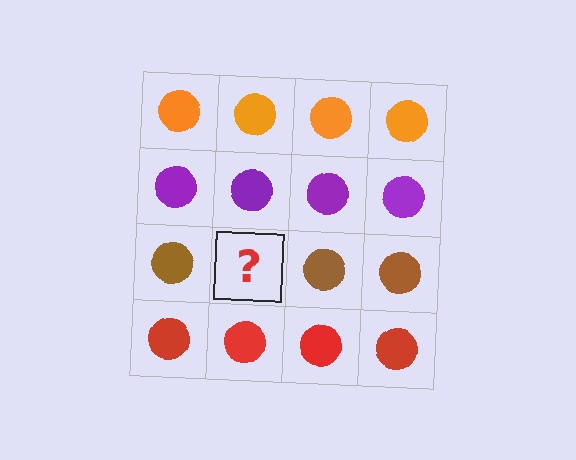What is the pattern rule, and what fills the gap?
The rule is that each row has a consistent color. The gap should be filled with a brown circle.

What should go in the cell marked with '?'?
The missing cell should contain a brown circle.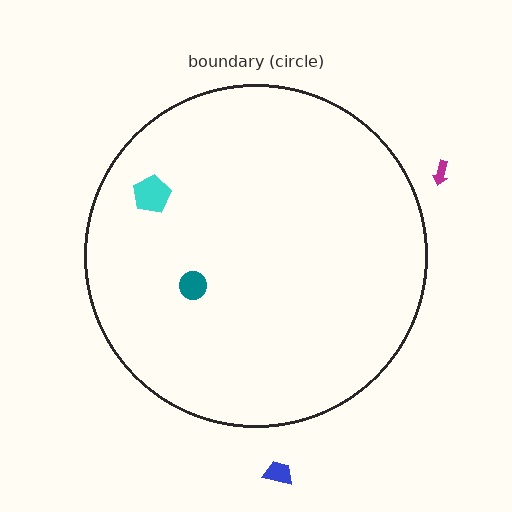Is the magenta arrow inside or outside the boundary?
Outside.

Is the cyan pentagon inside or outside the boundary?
Inside.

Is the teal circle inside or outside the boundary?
Inside.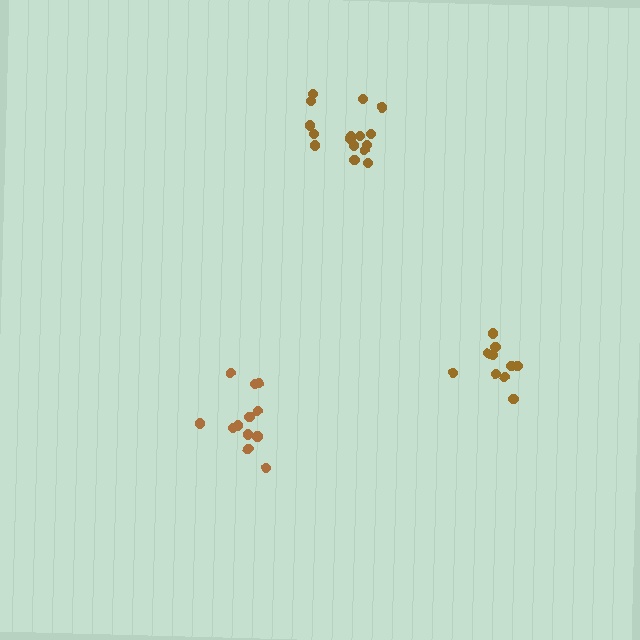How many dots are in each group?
Group 1: 10 dots, Group 2: 16 dots, Group 3: 12 dots (38 total).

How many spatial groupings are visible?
There are 3 spatial groupings.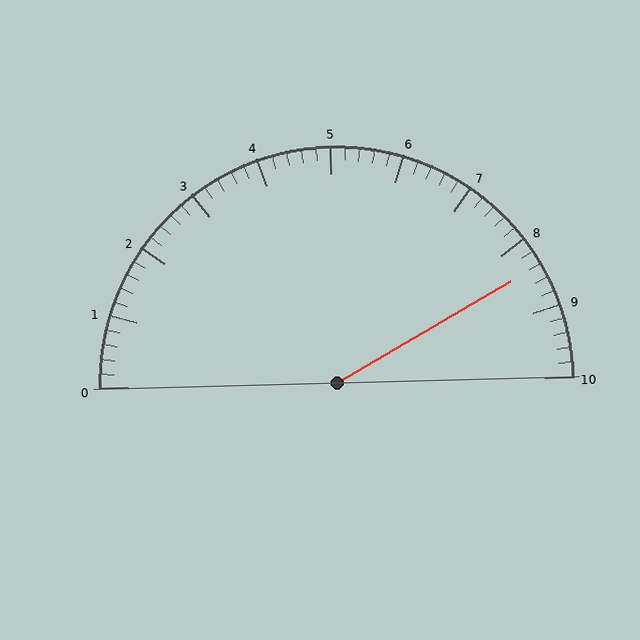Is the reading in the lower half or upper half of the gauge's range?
The reading is in the upper half of the range (0 to 10).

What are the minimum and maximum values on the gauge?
The gauge ranges from 0 to 10.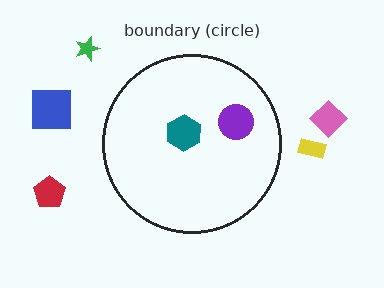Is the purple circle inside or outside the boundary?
Inside.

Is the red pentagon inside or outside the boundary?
Outside.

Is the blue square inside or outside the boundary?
Outside.